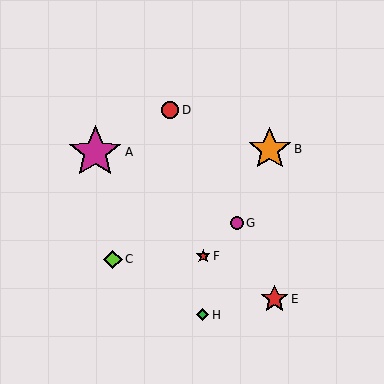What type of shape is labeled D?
Shape D is a red circle.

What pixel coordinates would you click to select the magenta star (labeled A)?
Click at (95, 152) to select the magenta star A.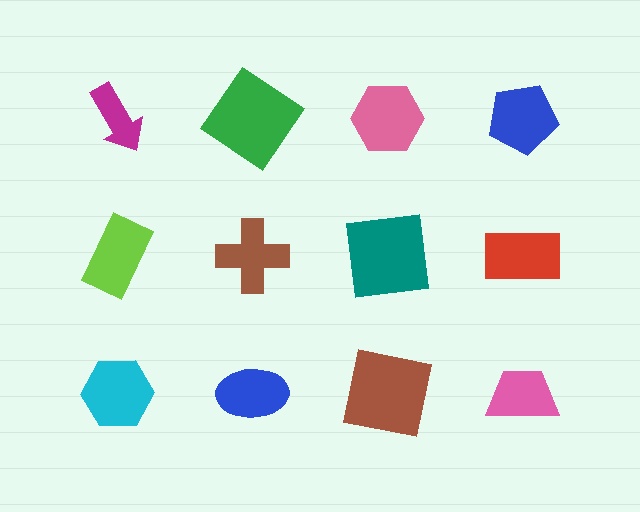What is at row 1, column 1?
A magenta arrow.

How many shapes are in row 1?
4 shapes.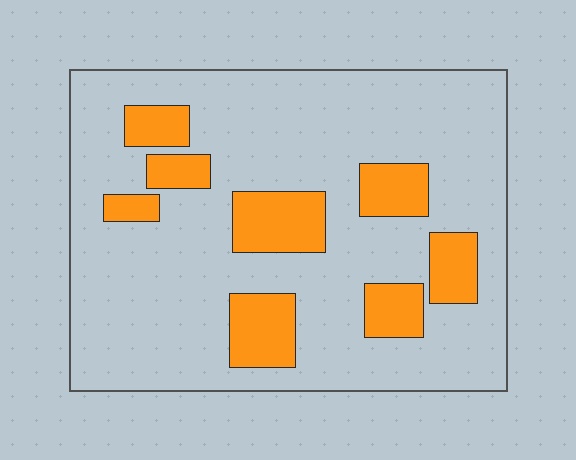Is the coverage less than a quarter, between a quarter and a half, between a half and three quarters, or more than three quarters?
Less than a quarter.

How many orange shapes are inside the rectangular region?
8.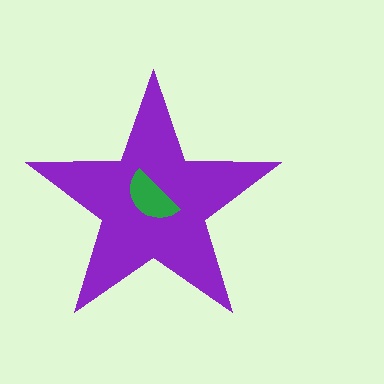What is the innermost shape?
The green semicircle.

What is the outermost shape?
The purple star.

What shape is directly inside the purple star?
The green semicircle.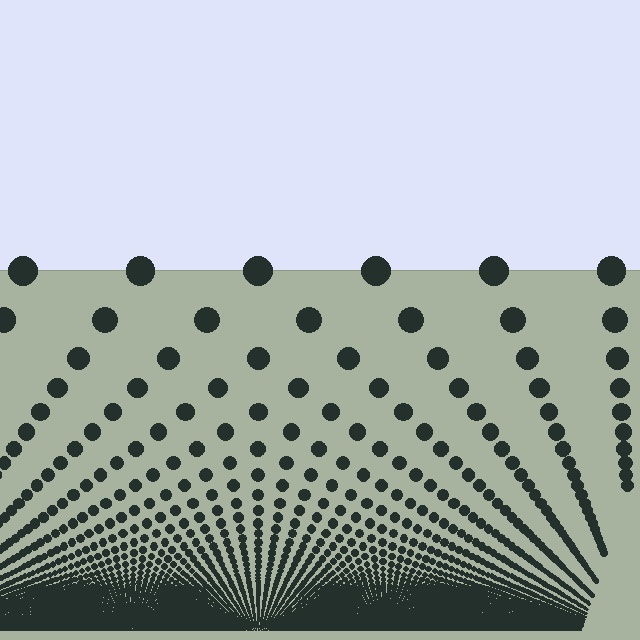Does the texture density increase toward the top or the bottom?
Density increases toward the bottom.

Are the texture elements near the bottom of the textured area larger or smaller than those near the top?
Smaller. The gradient is inverted — elements near the bottom are smaller and denser.